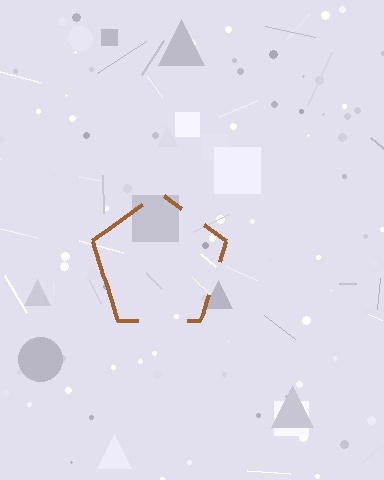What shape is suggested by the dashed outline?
The dashed outline suggests a pentagon.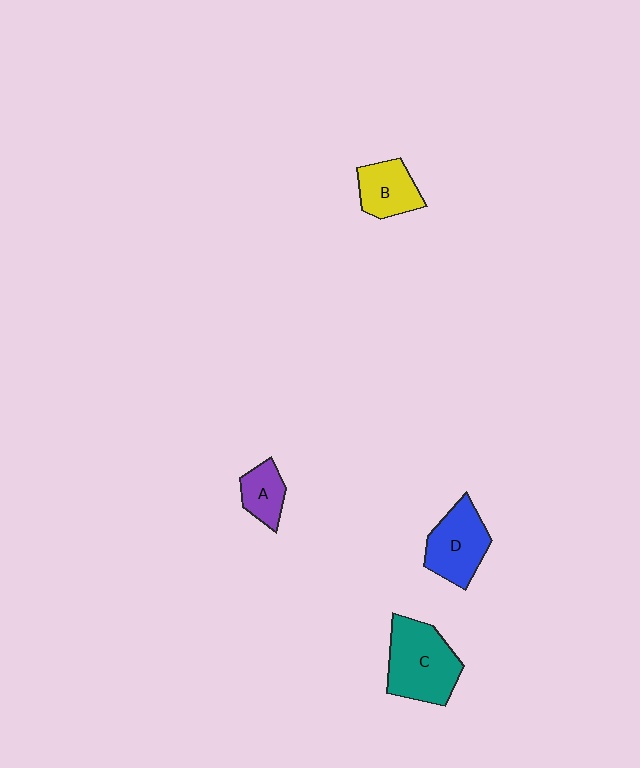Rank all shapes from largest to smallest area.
From largest to smallest: C (teal), D (blue), B (yellow), A (purple).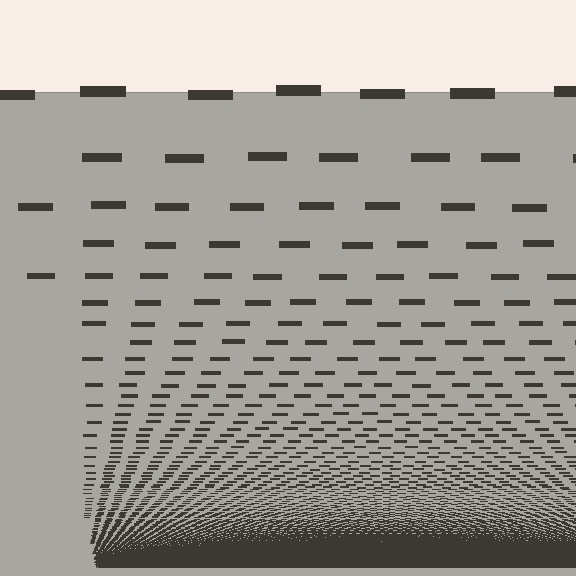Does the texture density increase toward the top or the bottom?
Density increases toward the bottom.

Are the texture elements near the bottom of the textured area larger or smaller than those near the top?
Smaller. The gradient is inverted — elements near the bottom are smaller and denser.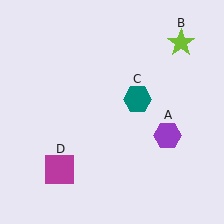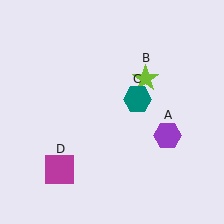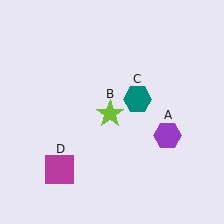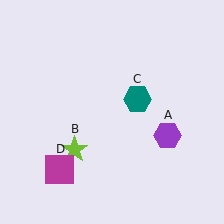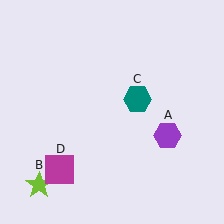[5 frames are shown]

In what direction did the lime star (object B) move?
The lime star (object B) moved down and to the left.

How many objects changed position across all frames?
1 object changed position: lime star (object B).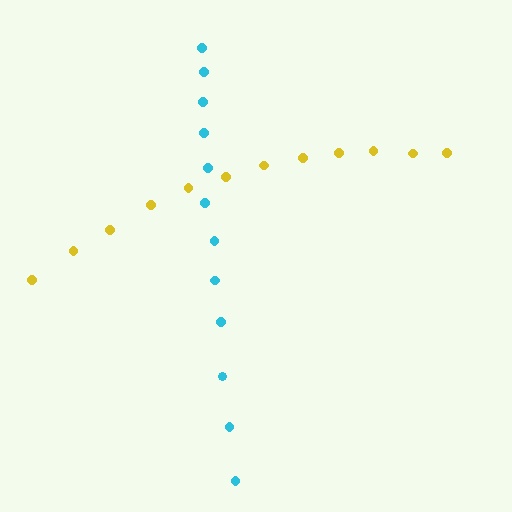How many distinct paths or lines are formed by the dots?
There are 2 distinct paths.